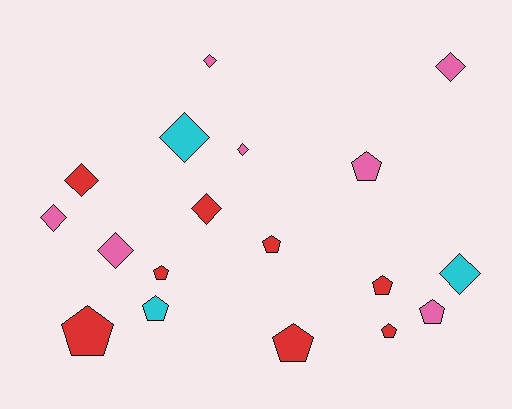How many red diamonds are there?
There are 2 red diamonds.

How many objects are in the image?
There are 18 objects.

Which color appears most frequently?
Red, with 8 objects.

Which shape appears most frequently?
Pentagon, with 9 objects.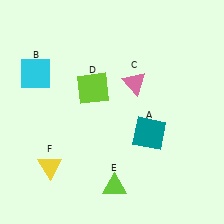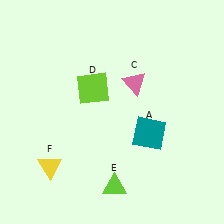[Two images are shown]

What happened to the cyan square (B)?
The cyan square (B) was removed in Image 2. It was in the top-left area of Image 1.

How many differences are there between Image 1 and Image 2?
There is 1 difference between the two images.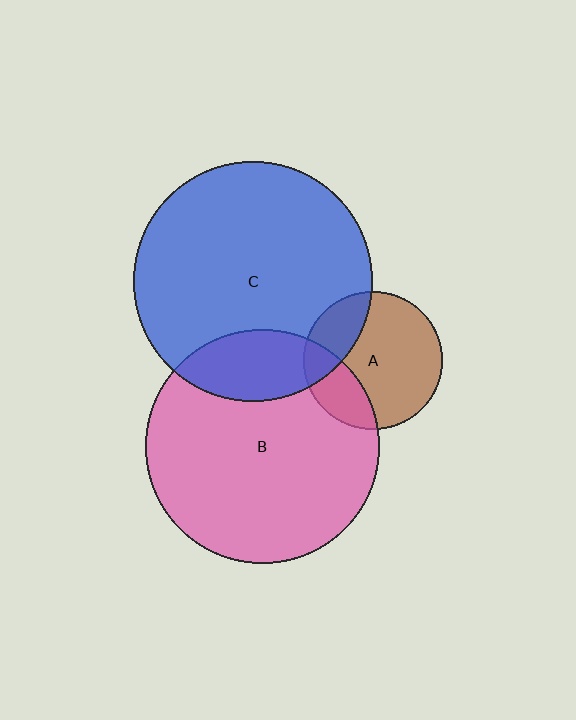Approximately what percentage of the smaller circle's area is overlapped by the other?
Approximately 25%.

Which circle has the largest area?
Circle C (blue).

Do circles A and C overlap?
Yes.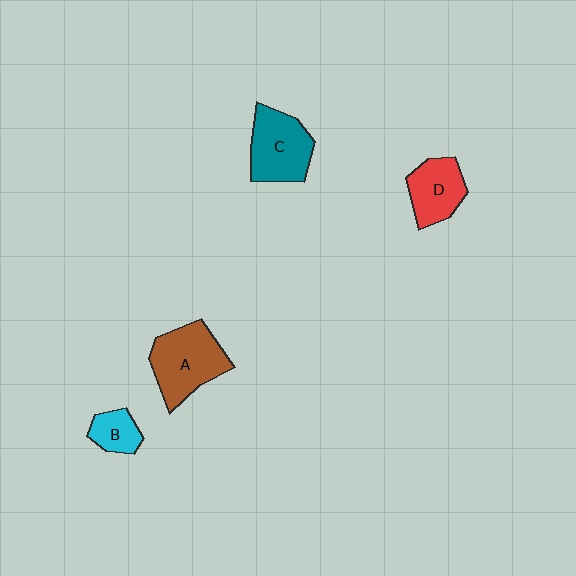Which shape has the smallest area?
Shape B (cyan).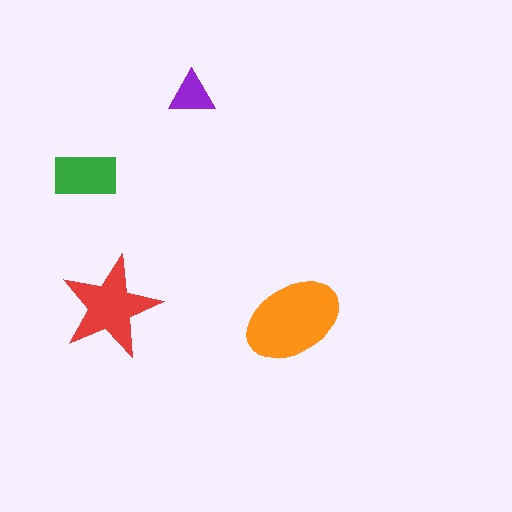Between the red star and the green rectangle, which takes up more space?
The red star.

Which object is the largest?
The orange ellipse.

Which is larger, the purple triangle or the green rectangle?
The green rectangle.